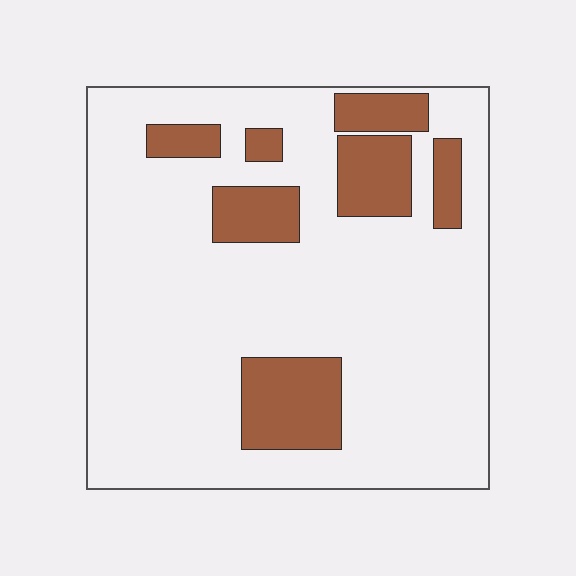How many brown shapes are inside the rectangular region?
7.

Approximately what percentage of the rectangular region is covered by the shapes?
Approximately 20%.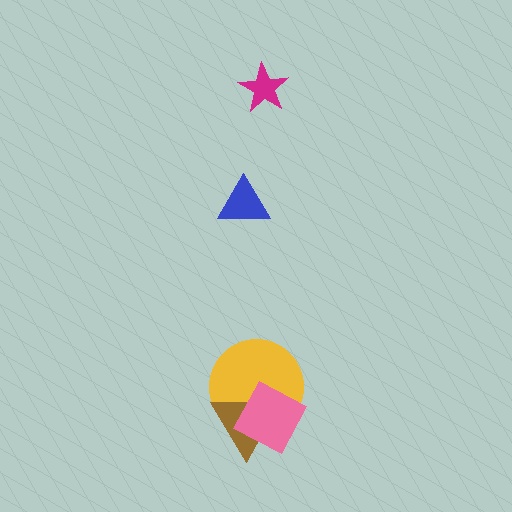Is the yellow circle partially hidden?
Yes, it is partially covered by another shape.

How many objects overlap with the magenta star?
0 objects overlap with the magenta star.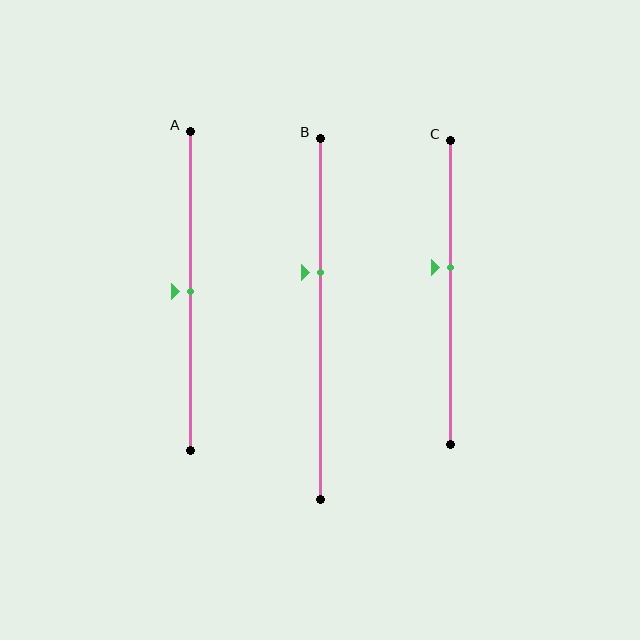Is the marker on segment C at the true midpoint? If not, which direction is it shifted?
No, the marker on segment C is shifted upward by about 8% of the segment length.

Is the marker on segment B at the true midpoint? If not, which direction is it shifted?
No, the marker on segment B is shifted upward by about 13% of the segment length.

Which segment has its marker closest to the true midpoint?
Segment A has its marker closest to the true midpoint.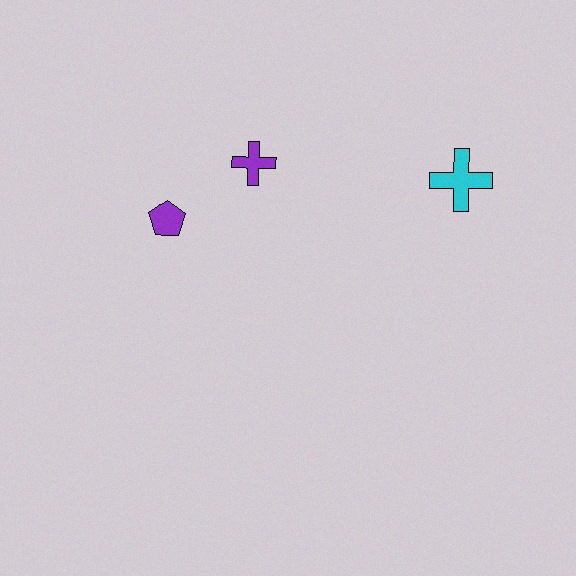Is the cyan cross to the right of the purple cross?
Yes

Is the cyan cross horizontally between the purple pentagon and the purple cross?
No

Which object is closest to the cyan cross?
The purple cross is closest to the cyan cross.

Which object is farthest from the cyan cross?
The purple pentagon is farthest from the cyan cross.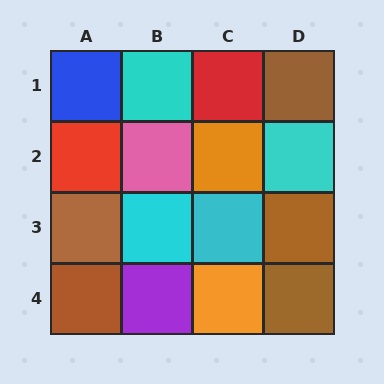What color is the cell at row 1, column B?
Cyan.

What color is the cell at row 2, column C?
Orange.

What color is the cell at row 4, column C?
Orange.